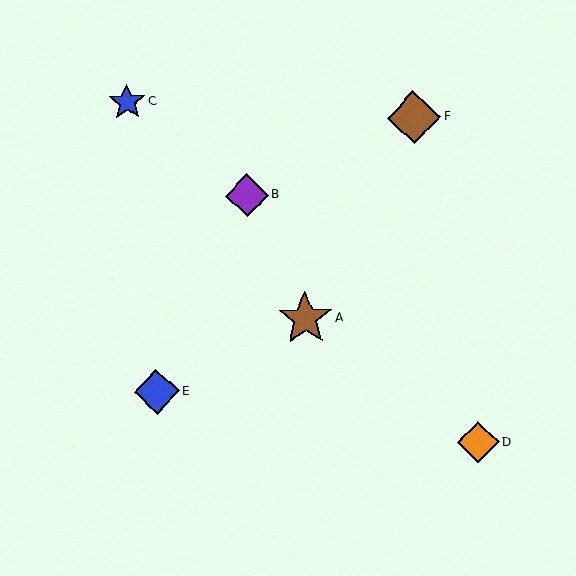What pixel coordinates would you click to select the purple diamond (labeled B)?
Click at (247, 195) to select the purple diamond B.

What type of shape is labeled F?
Shape F is a brown diamond.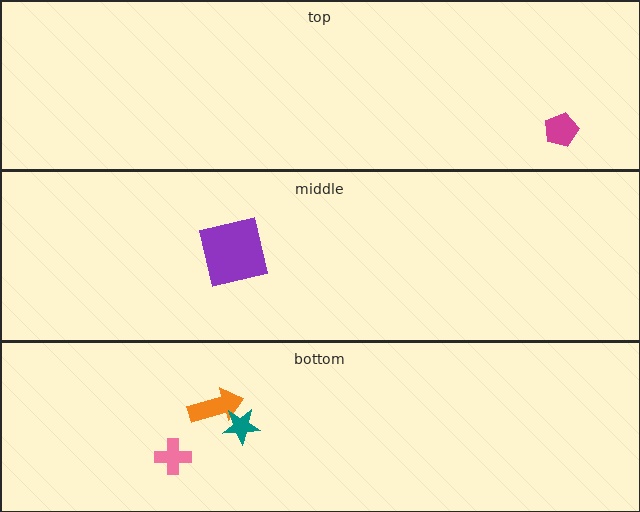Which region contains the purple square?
The middle region.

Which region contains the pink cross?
The bottom region.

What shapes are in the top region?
The magenta pentagon.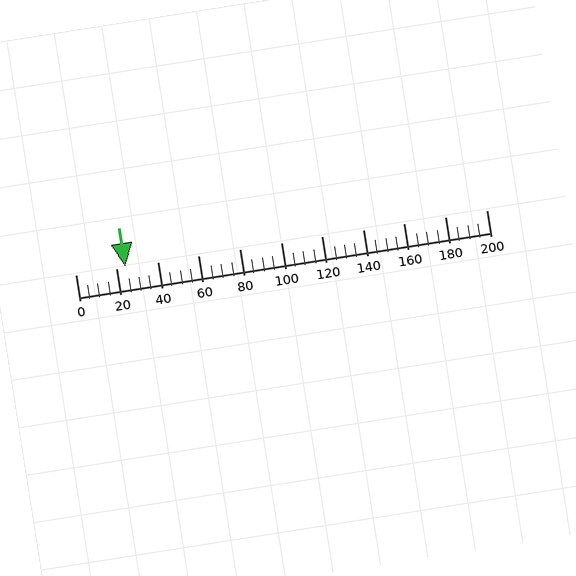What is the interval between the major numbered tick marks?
The major tick marks are spaced 20 units apart.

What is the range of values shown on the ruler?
The ruler shows values from 0 to 200.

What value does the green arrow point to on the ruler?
The green arrow points to approximately 24.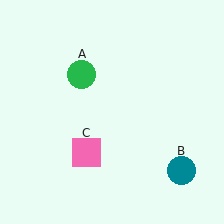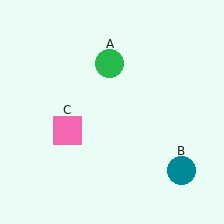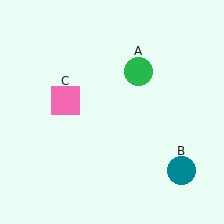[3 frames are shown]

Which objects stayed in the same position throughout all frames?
Teal circle (object B) remained stationary.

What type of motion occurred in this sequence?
The green circle (object A), pink square (object C) rotated clockwise around the center of the scene.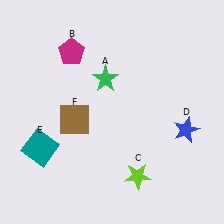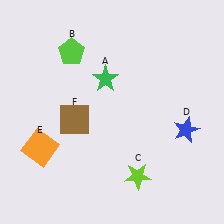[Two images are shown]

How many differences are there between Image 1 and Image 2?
There are 2 differences between the two images.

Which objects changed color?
B changed from magenta to lime. E changed from teal to orange.